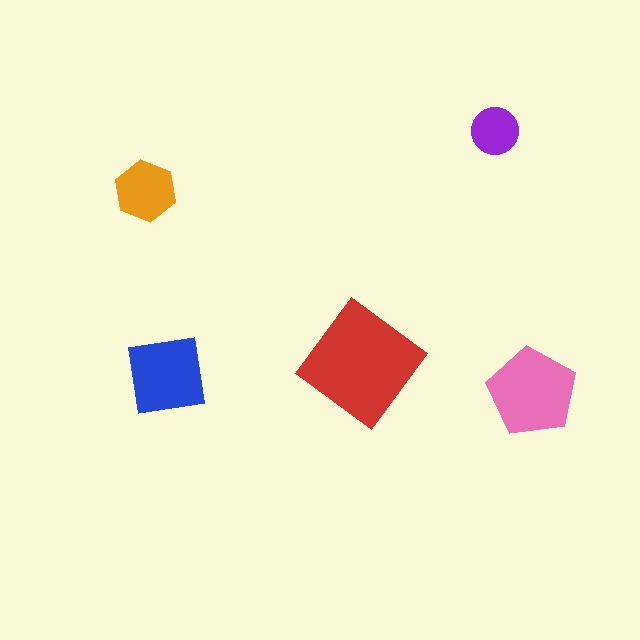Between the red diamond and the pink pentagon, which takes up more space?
The red diamond.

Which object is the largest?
The red diamond.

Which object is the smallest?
The purple circle.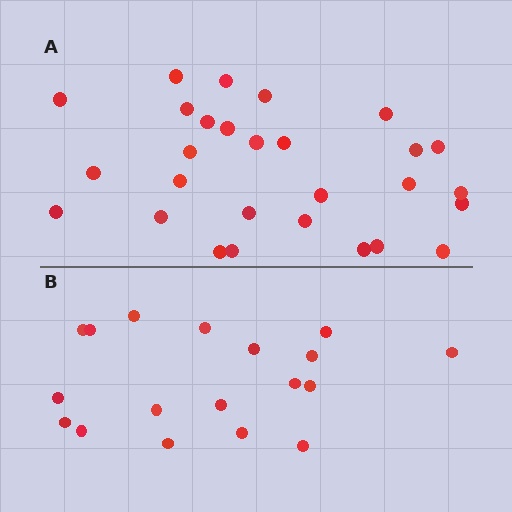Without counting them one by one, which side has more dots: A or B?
Region A (the top region) has more dots.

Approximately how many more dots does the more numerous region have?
Region A has roughly 10 or so more dots than region B.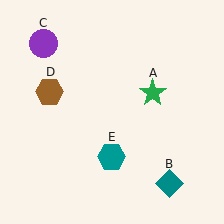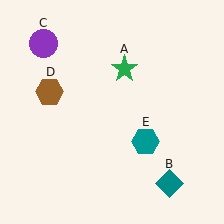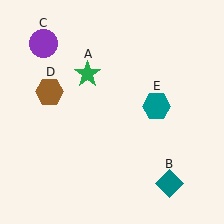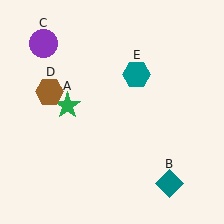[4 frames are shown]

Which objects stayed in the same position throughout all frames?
Teal diamond (object B) and purple circle (object C) and brown hexagon (object D) remained stationary.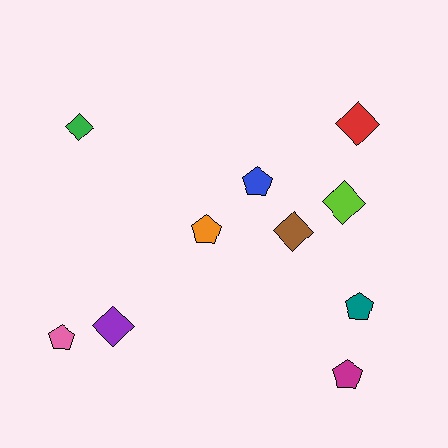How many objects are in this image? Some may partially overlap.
There are 10 objects.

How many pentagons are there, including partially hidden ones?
There are 5 pentagons.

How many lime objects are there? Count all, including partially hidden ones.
There is 1 lime object.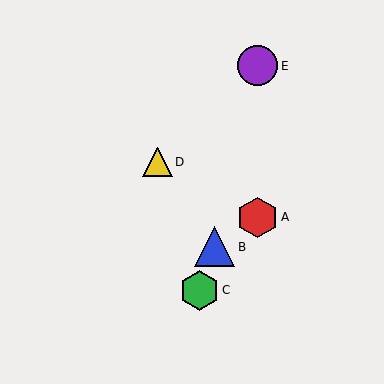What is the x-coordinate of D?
Object D is at x≈158.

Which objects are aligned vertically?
Objects A, E are aligned vertically.